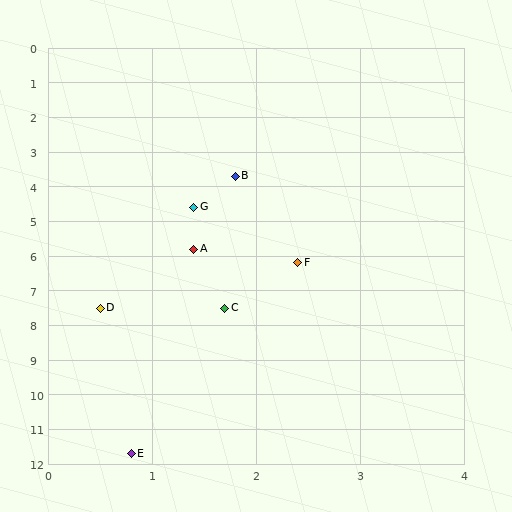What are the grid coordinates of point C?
Point C is at approximately (1.7, 7.5).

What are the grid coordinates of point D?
Point D is at approximately (0.5, 7.5).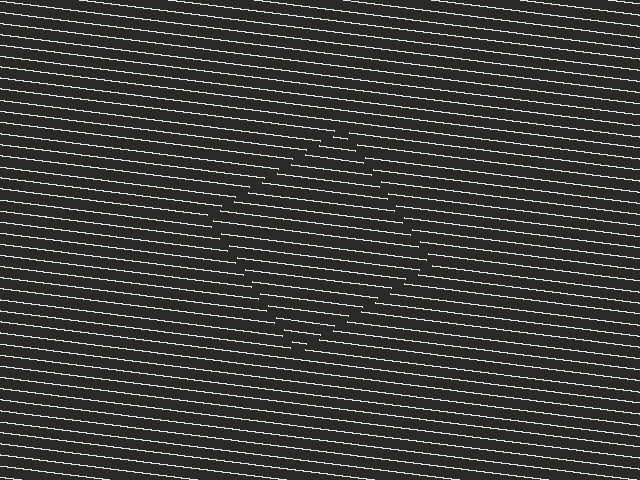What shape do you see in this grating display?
An illusory square. The interior of the shape contains the same grating, shifted by half a period — the contour is defined by the phase discontinuity where line-ends from the inner and outer gratings abut.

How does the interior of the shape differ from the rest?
The interior of the shape contains the same grating, shifted by half a period — the contour is defined by the phase discontinuity where line-ends from the inner and outer gratings abut.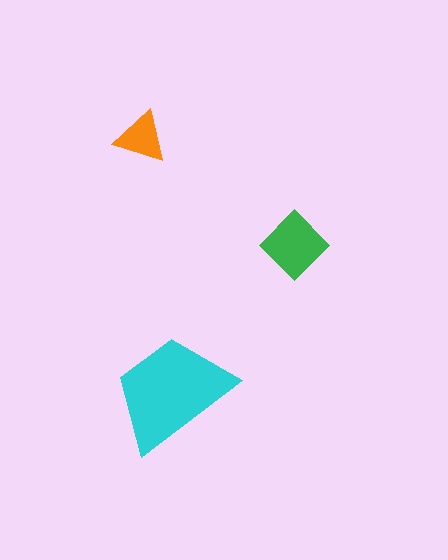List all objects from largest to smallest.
The cyan trapezoid, the green diamond, the orange triangle.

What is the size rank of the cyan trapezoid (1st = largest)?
1st.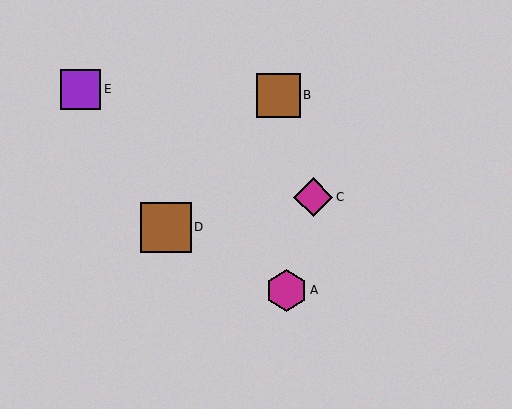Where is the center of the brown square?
The center of the brown square is at (278, 95).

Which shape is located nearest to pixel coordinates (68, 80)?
The purple square (labeled E) at (81, 89) is nearest to that location.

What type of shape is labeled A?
Shape A is a magenta hexagon.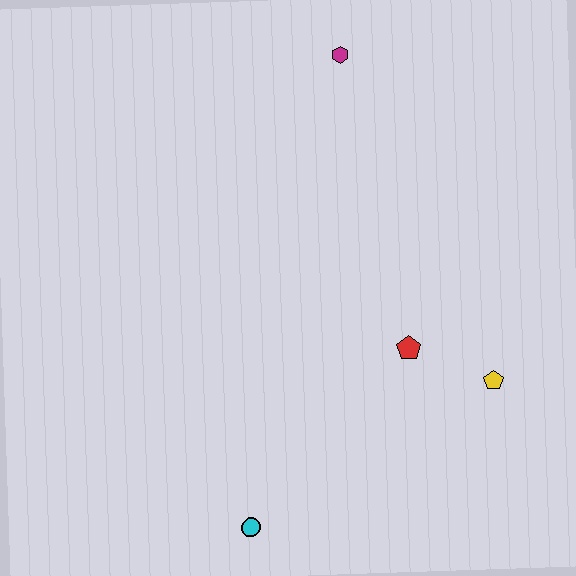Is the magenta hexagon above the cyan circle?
Yes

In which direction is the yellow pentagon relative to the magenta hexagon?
The yellow pentagon is below the magenta hexagon.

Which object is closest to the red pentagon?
The yellow pentagon is closest to the red pentagon.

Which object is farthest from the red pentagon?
The magenta hexagon is farthest from the red pentagon.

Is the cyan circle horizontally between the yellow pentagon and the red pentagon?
No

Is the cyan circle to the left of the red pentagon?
Yes